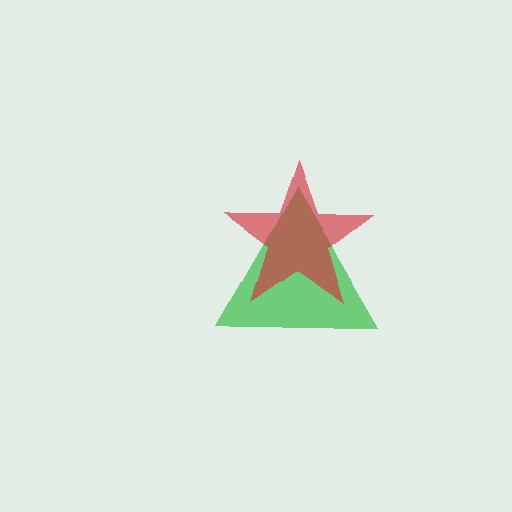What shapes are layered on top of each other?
The layered shapes are: a green triangle, a red star.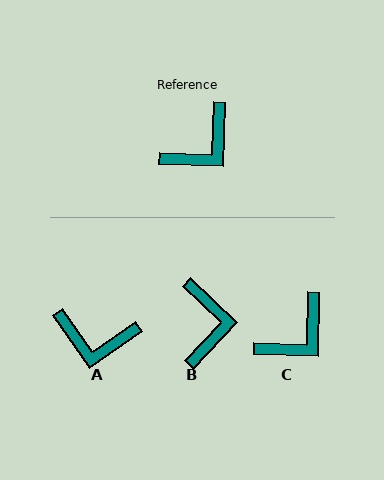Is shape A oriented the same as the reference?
No, it is off by about 53 degrees.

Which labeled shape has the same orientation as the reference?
C.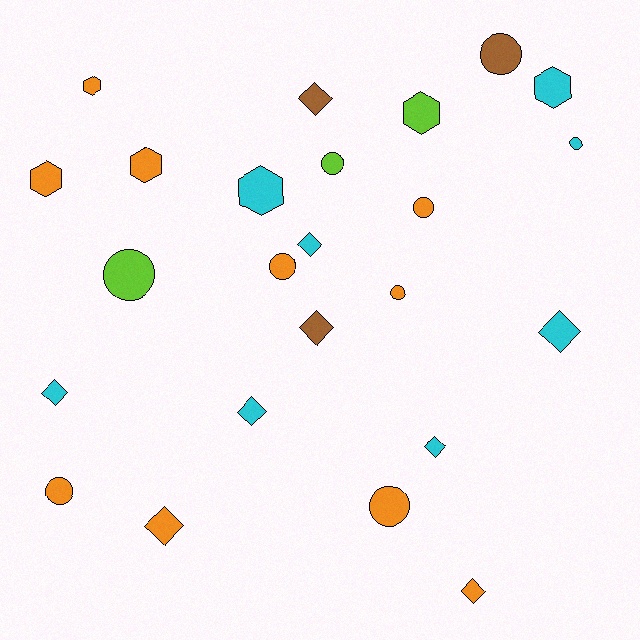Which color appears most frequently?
Orange, with 10 objects.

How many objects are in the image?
There are 24 objects.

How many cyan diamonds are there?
There are 5 cyan diamonds.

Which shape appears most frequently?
Diamond, with 9 objects.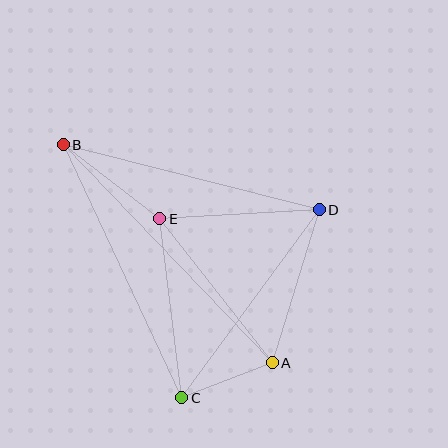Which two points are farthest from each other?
Points A and B are farthest from each other.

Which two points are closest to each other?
Points A and C are closest to each other.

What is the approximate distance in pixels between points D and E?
The distance between D and E is approximately 160 pixels.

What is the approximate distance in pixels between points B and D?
The distance between B and D is approximately 264 pixels.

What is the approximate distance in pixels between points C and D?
The distance between C and D is approximately 233 pixels.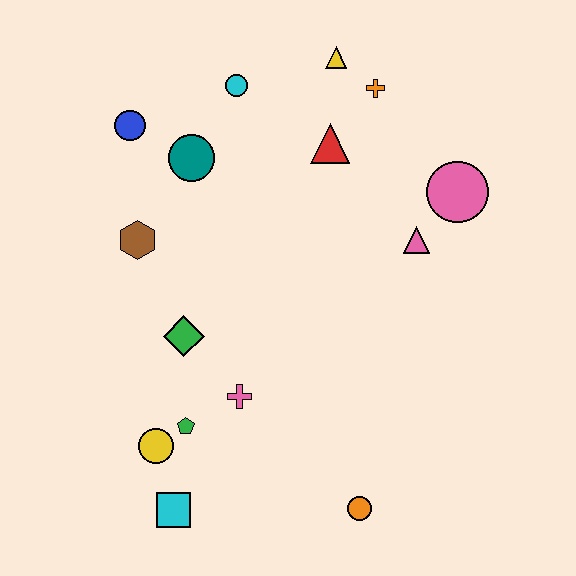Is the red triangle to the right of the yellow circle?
Yes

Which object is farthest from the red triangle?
The cyan square is farthest from the red triangle.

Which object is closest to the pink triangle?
The pink circle is closest to the pink triangle.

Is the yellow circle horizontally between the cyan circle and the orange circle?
No